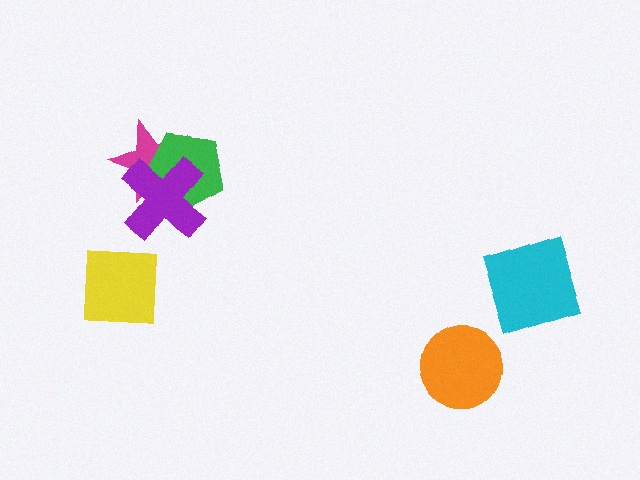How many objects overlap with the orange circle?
0 objects overlap with the orange circle.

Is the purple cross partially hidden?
No, no other shape covers it.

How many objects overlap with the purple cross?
2 objects overlap with the purple cross.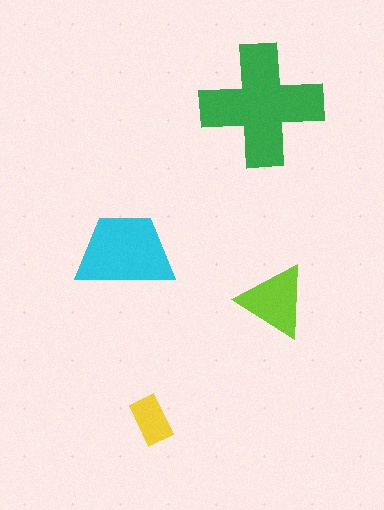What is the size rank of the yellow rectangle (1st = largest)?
4th.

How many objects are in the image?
There are 4 objects in the image.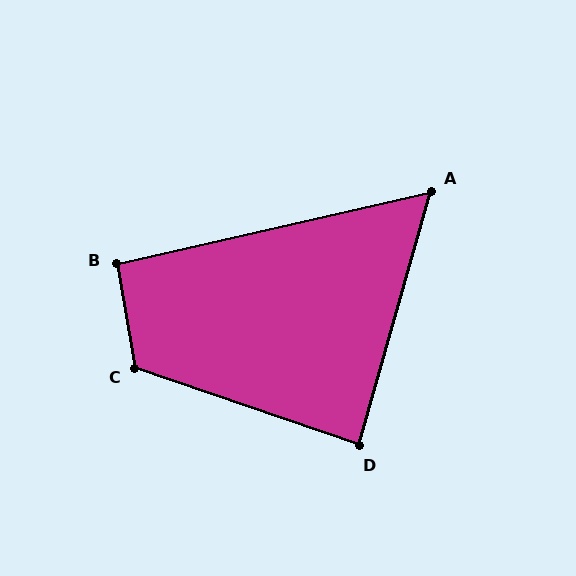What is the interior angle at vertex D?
Approximately 87 degrees (approximately right).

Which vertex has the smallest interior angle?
A, at approximately 61 degrees.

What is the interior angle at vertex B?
Approximately 93 degrees (approximately right).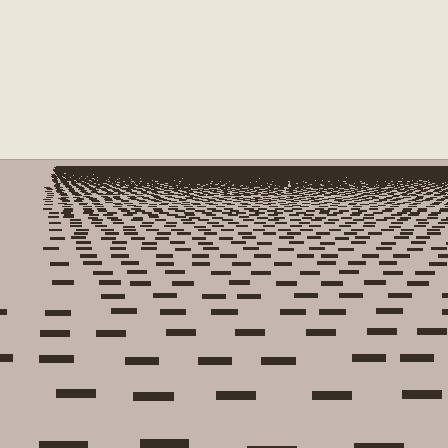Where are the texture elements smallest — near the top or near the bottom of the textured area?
Near the top.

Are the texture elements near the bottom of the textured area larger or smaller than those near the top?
Larger. Near the bottom, elements are closer to the viewer and appear at a bigger on-screen size.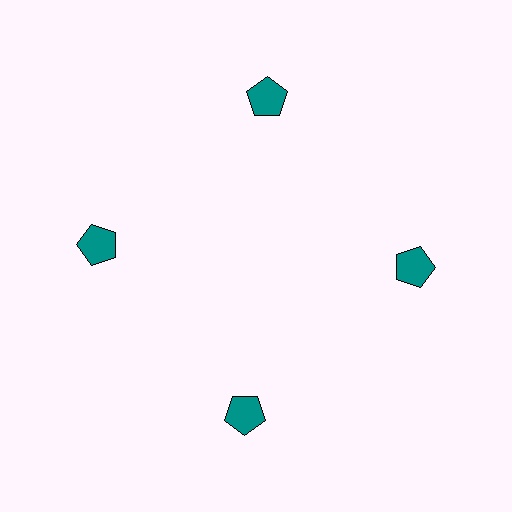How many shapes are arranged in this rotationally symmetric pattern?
There are 4 shapes, arranged in 4 groups of 1.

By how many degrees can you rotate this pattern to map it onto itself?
The pattern maps onto itself every 90 degrees of rotation.